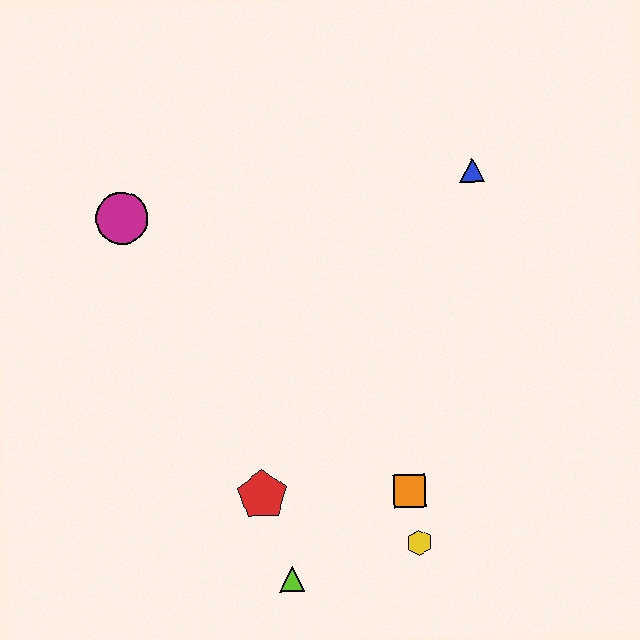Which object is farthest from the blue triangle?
The lime triangle is farthest from the blue triangle.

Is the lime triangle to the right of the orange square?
No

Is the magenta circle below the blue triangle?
Yes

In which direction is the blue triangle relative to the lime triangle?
The blue triangle is above the lime triangle.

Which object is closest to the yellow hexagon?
The orange square is closest to the yellow hexagon.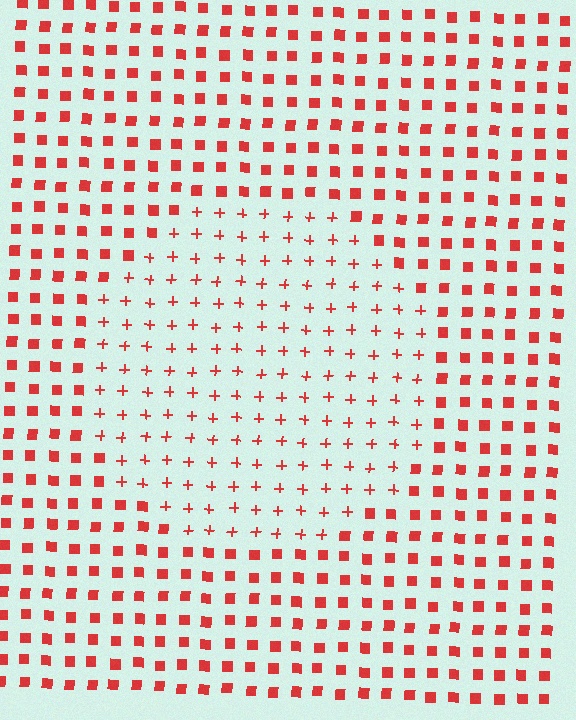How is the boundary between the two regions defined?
The boundary is defined by a change in element shape: plus signs inside vs. squares outside. All elements share the same color and spacing.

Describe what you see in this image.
The image is filled with small red elements arranged in a uniform grid. A circle-shaped region contains plus signs, while the surrounding area contains squares. The boundary is defined purely by the change in element shape.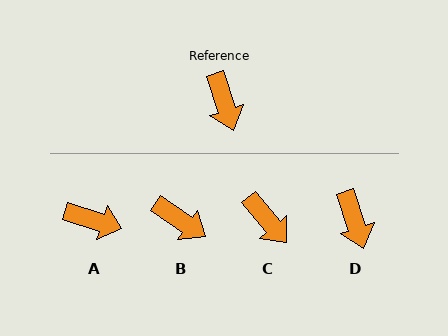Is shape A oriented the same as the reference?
No, it is off by about 54 degrees.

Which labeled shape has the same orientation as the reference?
D.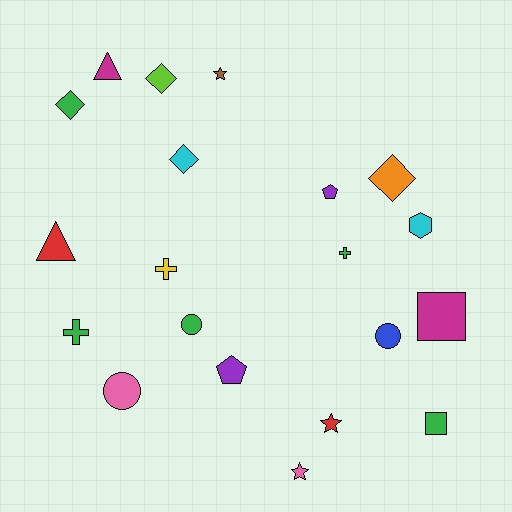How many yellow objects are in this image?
There is 1 yellow object.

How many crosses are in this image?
There are 3 crosses.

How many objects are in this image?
There are 20 objects.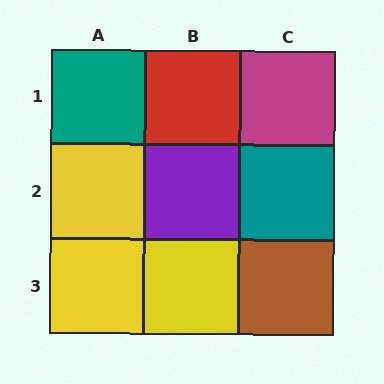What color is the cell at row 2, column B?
Purple.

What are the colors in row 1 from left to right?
Teal, red, magenta.